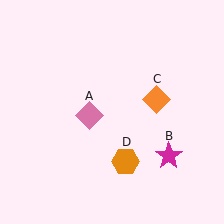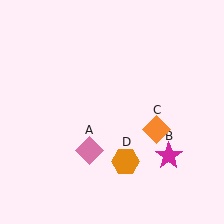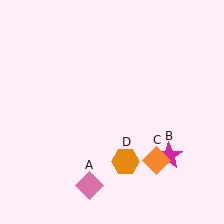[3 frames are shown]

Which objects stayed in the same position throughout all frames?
Magenta star (object B) and orange hexagon (object D) remained stationary.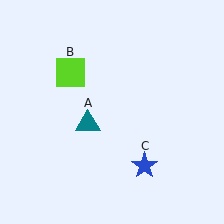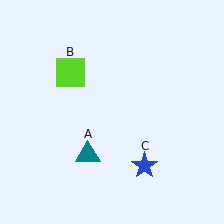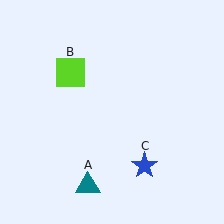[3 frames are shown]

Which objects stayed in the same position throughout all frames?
Lime square (object B) and blue star (object C) remained stationary.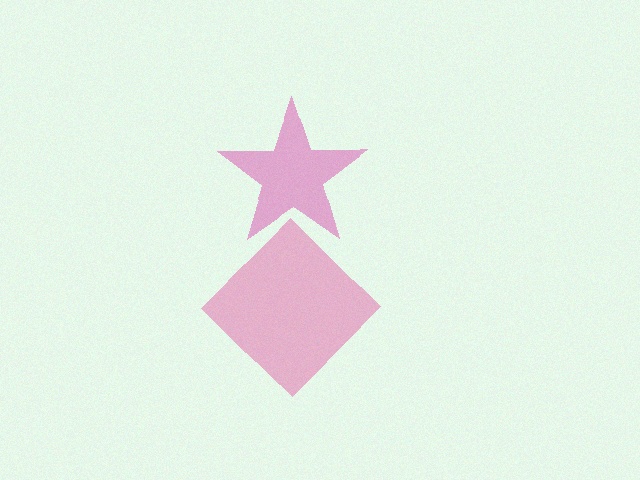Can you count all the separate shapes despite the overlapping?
Yes, there are 2 separate shapes.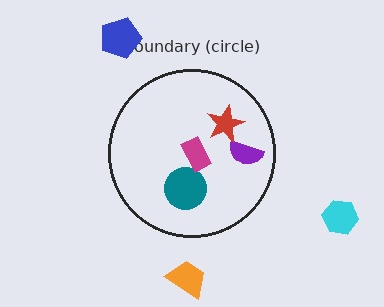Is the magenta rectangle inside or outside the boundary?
Inside.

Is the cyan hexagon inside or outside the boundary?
Outside.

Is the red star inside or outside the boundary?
Inside.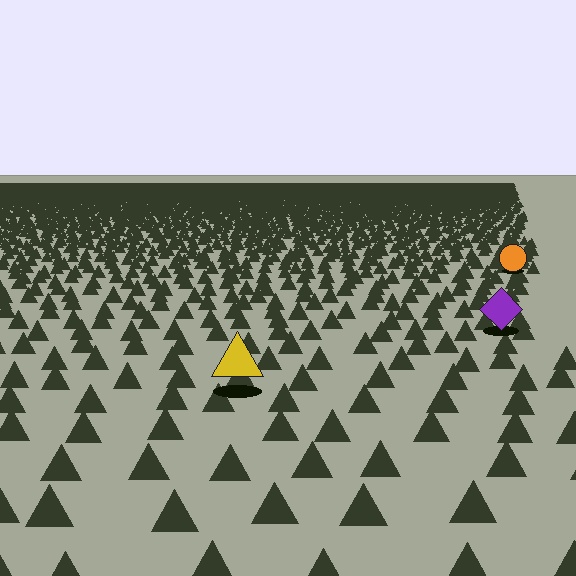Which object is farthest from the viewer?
The orange circle is farthest from the viewer. It appears smaller and the ground texture around it is denser.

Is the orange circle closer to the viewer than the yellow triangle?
No. The yellow triangle is closer — you can tell from the texture gradient: the ground texture is coarser near it.